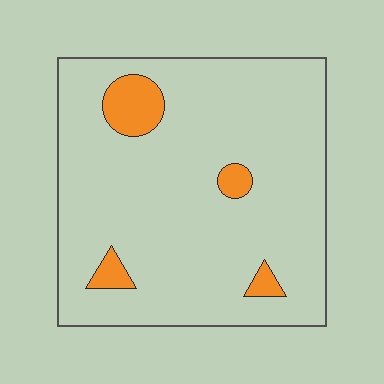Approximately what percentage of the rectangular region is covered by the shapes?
Approximately 10%.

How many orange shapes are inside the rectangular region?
4.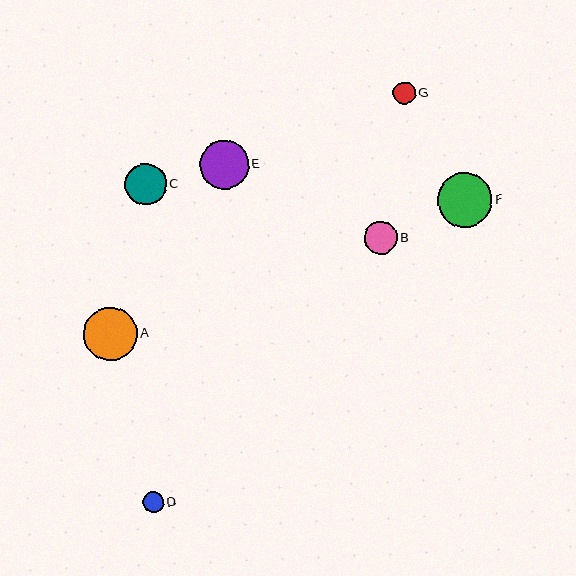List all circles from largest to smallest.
From largest to smallest: F, A, E, C, B, G, D.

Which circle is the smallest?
Circle D is the smallest with a size of approximately 21 pixels.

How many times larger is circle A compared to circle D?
Circle A is approximately 2.6 times the size of circle D.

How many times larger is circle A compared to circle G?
Circle A is approximately 2.4 times the size of circle G.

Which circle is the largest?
Circle F is the largest with a size of approximately 54 pixels.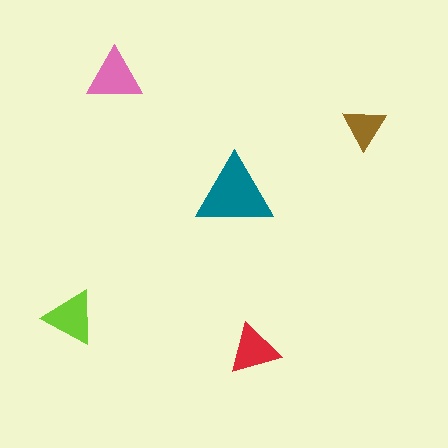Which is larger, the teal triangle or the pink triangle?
The teal one.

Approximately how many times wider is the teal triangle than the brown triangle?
About 2 times wider.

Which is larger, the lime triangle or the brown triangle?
The lime one.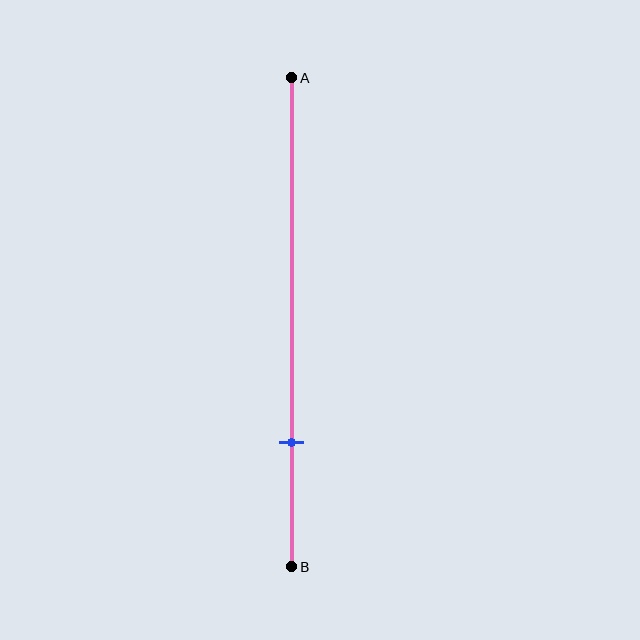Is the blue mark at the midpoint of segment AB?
No, the mark is at about 75% from A, not at the 50% midpoint.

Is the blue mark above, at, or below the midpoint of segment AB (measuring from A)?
The blue mark is below the midpoint of segment AB.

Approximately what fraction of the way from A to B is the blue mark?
The blue mark is approximately 75% of the way from A to B.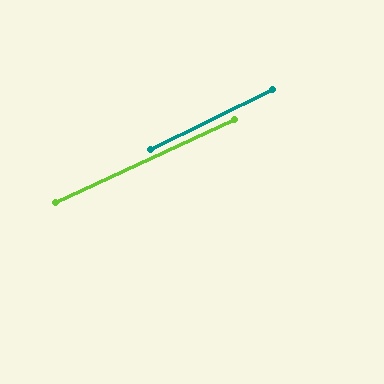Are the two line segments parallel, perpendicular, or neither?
Parallel — their directions differ by only 1.1°.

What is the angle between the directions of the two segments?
Approximately 1 degree.